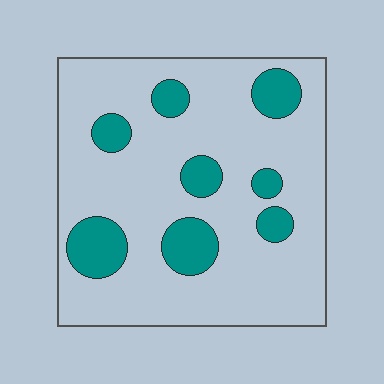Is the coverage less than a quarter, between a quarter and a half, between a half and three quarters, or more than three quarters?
Less than a quarter.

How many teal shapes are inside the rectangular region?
8.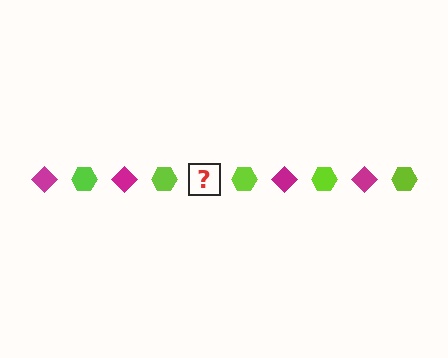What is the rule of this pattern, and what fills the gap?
The rule is that the pattern alternates between magenta diamond and lime hexagon. The gap should be filled with a magenta diamond.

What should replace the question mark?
The question mark should be replaced with a magenta diamond.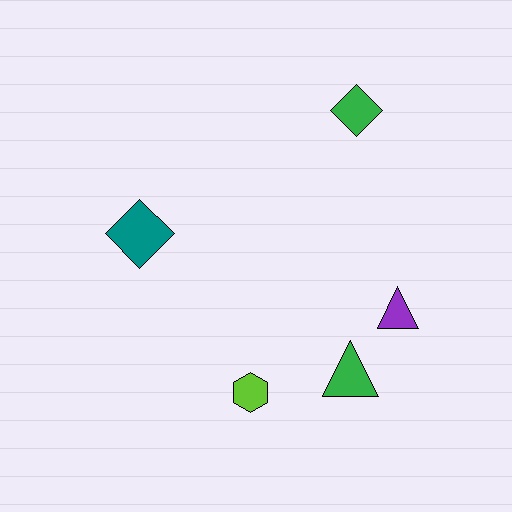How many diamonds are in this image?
There are 2 diamonds.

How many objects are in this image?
There are 5 objects.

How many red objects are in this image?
There are no red objects.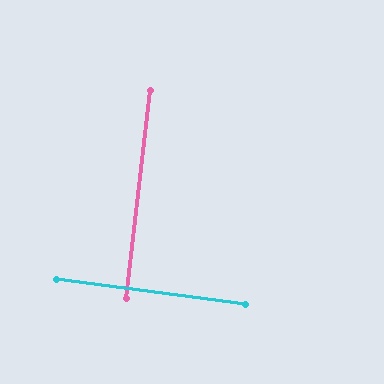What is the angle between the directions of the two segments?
Approximately 89 degrees.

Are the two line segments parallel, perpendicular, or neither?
Perpendicular — they meet at approximately 89°.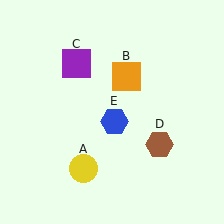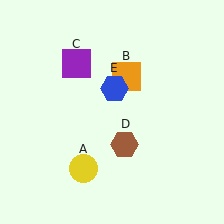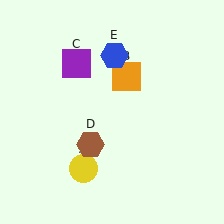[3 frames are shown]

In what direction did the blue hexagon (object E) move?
The blue hexagon (object E) moved up.